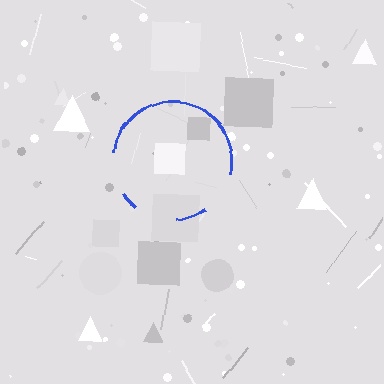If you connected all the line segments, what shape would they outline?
They would outline a circle.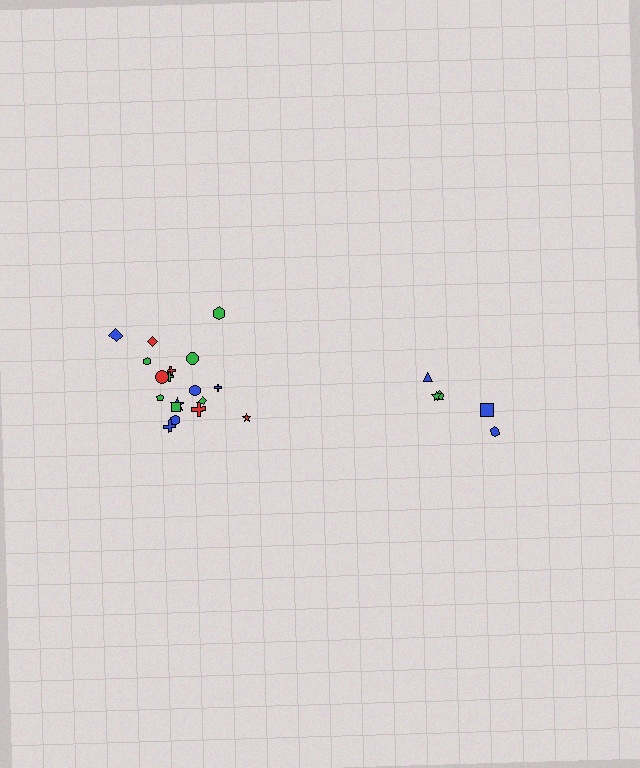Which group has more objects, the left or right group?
The left group.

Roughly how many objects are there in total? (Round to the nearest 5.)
Roughly 25 objects in total.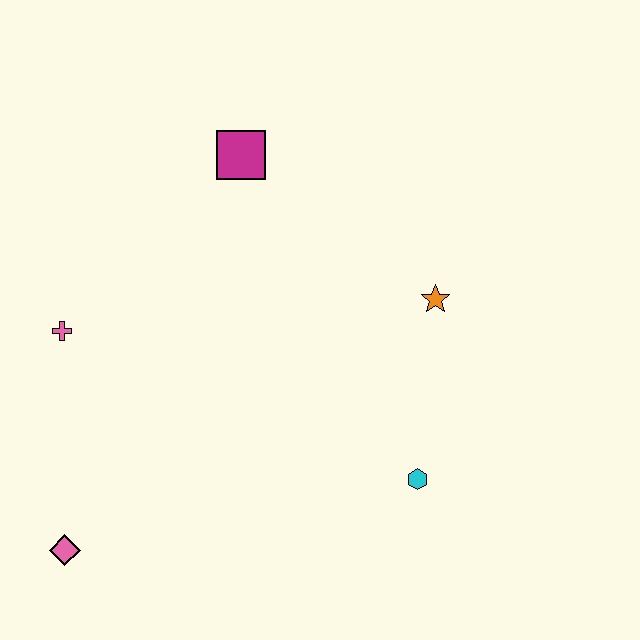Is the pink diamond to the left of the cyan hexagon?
Yes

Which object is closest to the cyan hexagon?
The orange star is closest to the cyan hexagon.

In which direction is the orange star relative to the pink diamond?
The orange star is to the right of the pink diamond.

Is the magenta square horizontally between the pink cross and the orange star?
Yes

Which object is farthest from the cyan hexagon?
The pink cross is farthest from the cyan hexagon.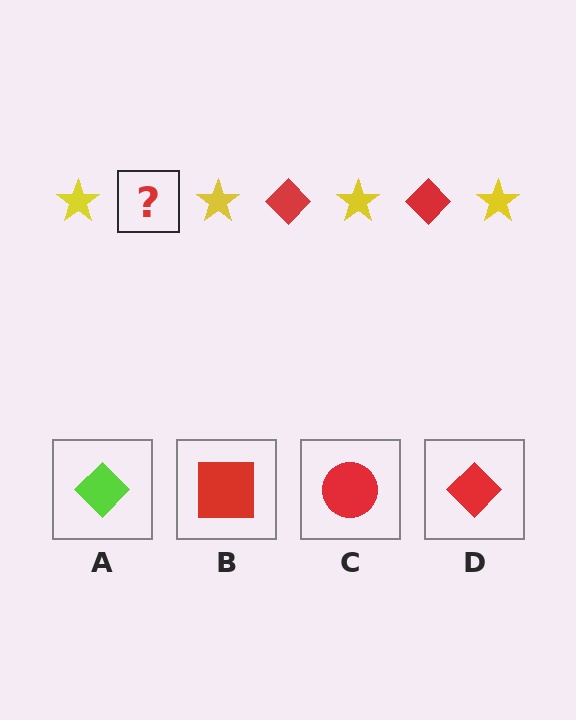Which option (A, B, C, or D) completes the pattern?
D.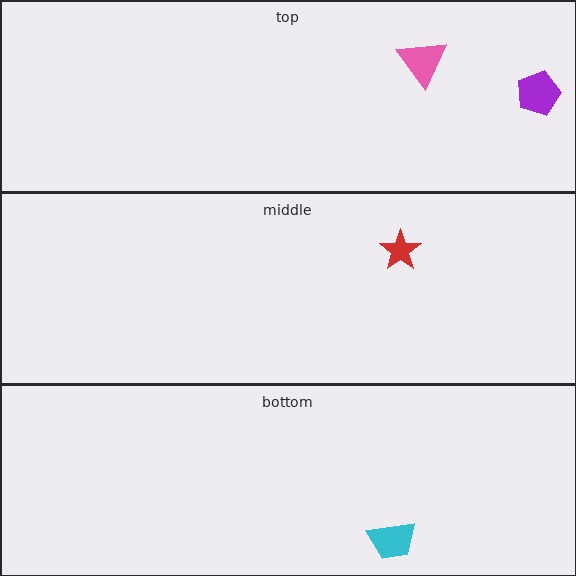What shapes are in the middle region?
The red star.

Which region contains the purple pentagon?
The top region.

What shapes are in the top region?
The purple pentagon, the pink triangle.